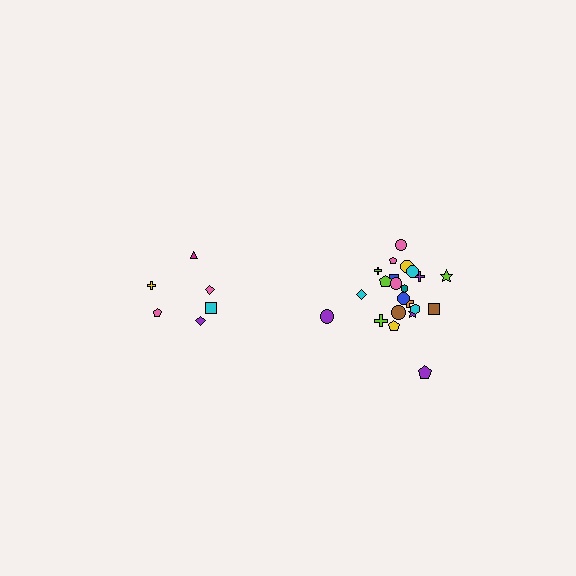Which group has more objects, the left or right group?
The right group.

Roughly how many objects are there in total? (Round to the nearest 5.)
Roughly 30 objects in total.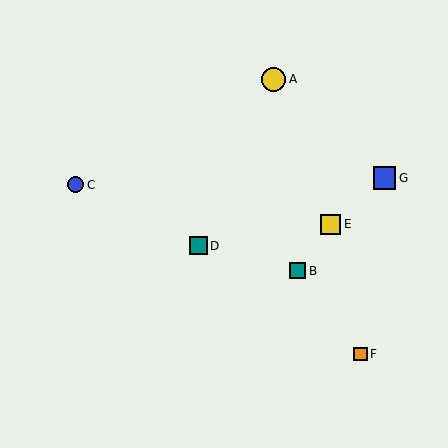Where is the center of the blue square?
The center of the blue square is at (384, 178).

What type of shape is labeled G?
Shape G is a blue square.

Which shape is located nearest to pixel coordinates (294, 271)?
The teal square (labeled B) at (297, 271) is nearest to that location.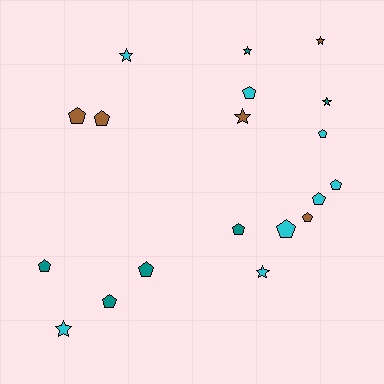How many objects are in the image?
There are 19 objects.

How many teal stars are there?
There are 2 teal stars.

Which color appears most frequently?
Cyan, with 8 objects.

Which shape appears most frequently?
Pentagon, with 12 objects.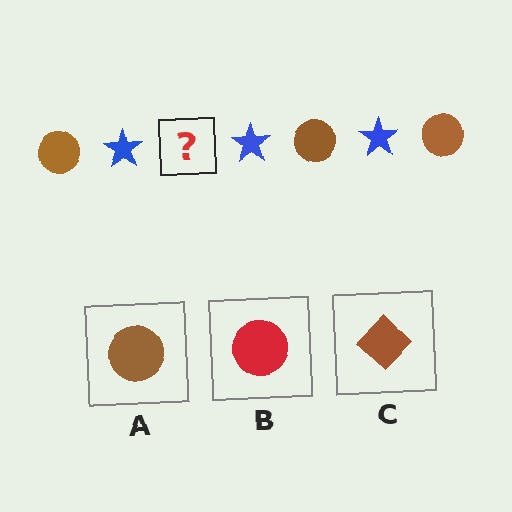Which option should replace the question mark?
Option A.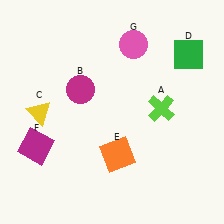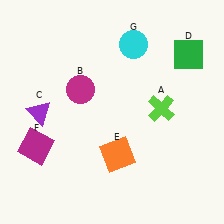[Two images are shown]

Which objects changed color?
C changed from yellow to purple. G changed from pink to cyan.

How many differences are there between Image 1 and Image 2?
There are 2 differences between the two images.